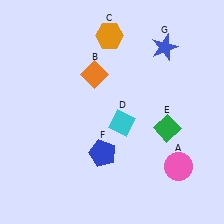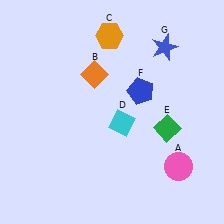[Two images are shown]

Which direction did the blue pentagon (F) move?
The blue pentagon (F) moved up.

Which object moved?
The blue pentagon (F) moved up.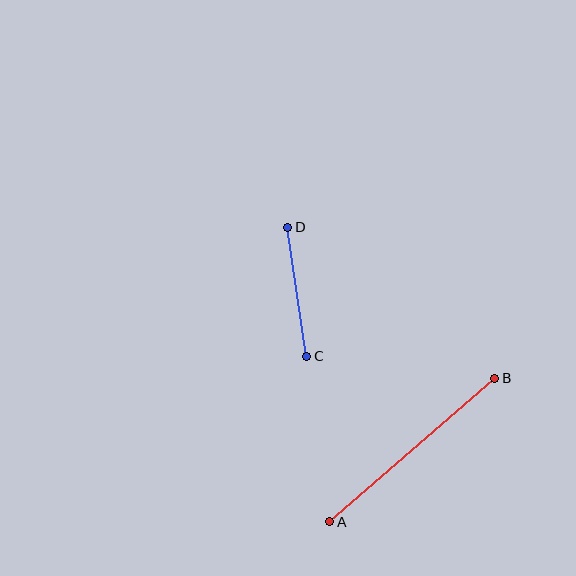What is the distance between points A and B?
The distance is approximately 219 pixels.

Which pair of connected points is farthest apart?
Points A and B are farthest apart.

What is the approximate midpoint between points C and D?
The midpoint is at approximately (297, 292) pixels.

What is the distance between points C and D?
The distance is approximately 130 pixels.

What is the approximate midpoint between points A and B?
The midpoint is at approximately (412, 450) pixels.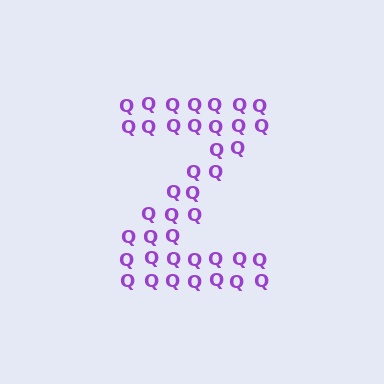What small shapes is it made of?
It is made of small letter Q's.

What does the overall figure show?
The overall figure shows the letter Z.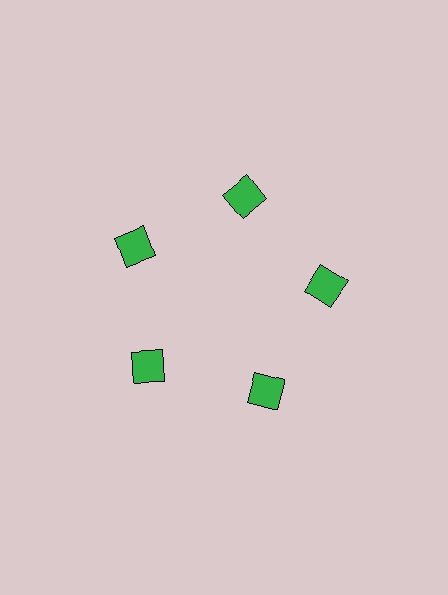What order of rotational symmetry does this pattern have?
This pattern has 5-fold rotational symmetry.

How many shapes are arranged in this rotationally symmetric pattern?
There are 5 shapes, arranged in 5 groups of 1.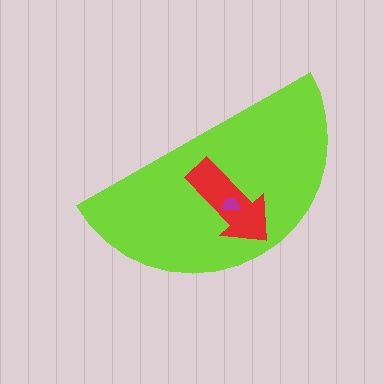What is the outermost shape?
The lime semicircle.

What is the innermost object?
The magenta trapezoid.